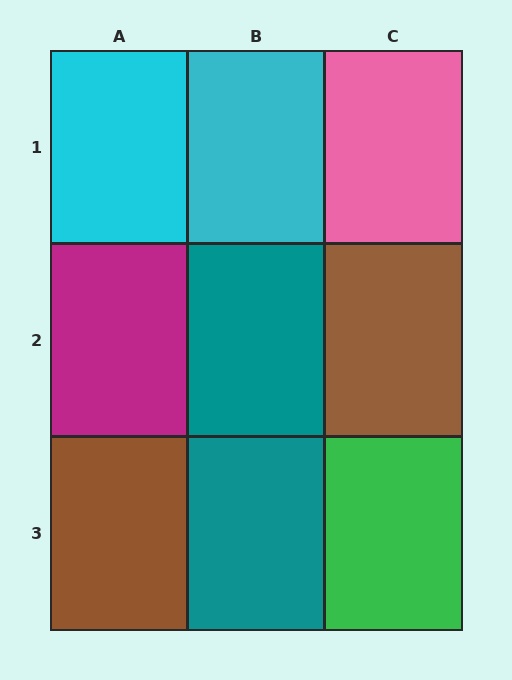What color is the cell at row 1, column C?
Pink.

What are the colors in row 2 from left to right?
Magenta, teal, brown.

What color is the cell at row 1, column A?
Cyan.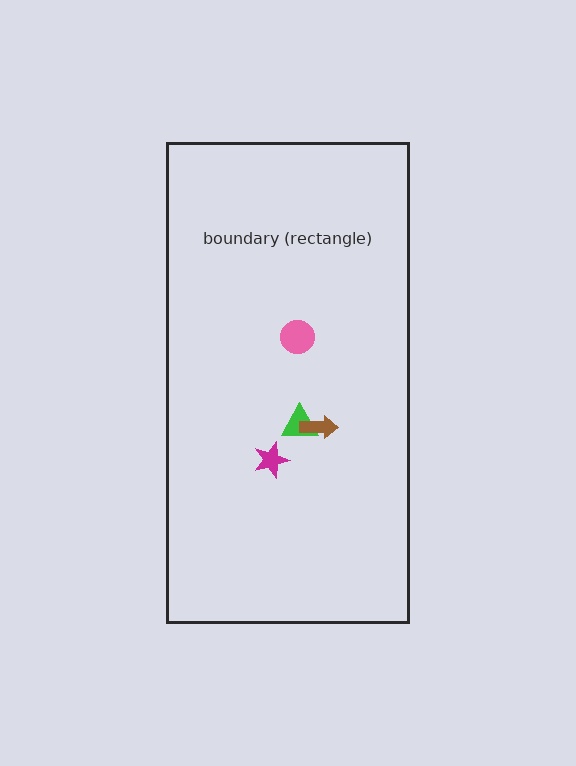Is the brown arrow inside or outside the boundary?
Inside.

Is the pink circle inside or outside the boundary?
Inside.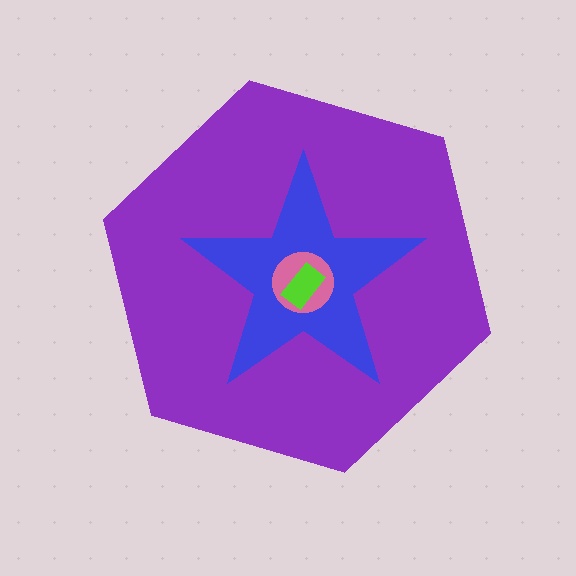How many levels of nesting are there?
4.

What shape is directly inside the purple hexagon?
The blue star.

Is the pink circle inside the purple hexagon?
Yes.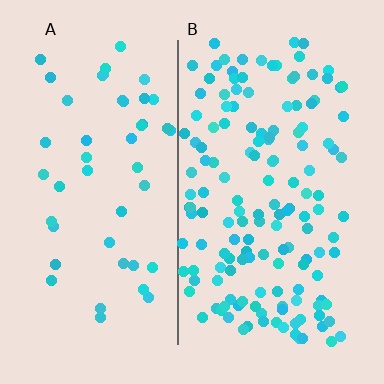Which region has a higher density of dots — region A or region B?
B (the right).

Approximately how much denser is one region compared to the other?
Approximately 3.1× — region B over region A.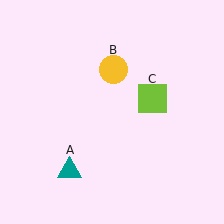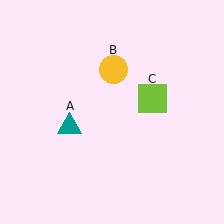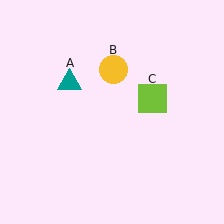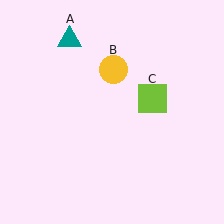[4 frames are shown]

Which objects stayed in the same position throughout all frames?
Yellow circle (object B) and lime square (object C) remained stationary.